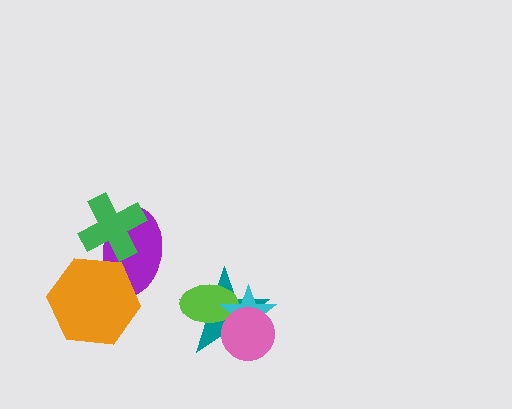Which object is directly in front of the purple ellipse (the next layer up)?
The green cross is directly in front of the purple ellipse.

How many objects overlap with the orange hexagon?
1 object overlaps with the orange hexagon.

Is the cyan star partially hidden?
Yes, it is partially covered by another shape.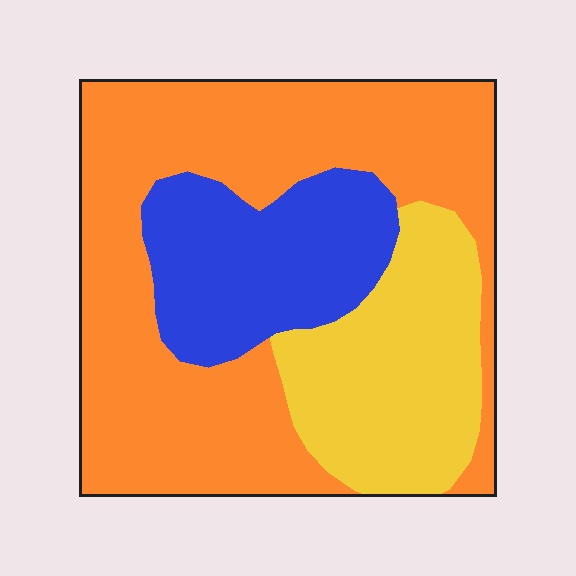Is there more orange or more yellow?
Orange.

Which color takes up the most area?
Orange, at roughly 55%.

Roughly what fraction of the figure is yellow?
Yellow takes up about one quarter (1/4) of the figure.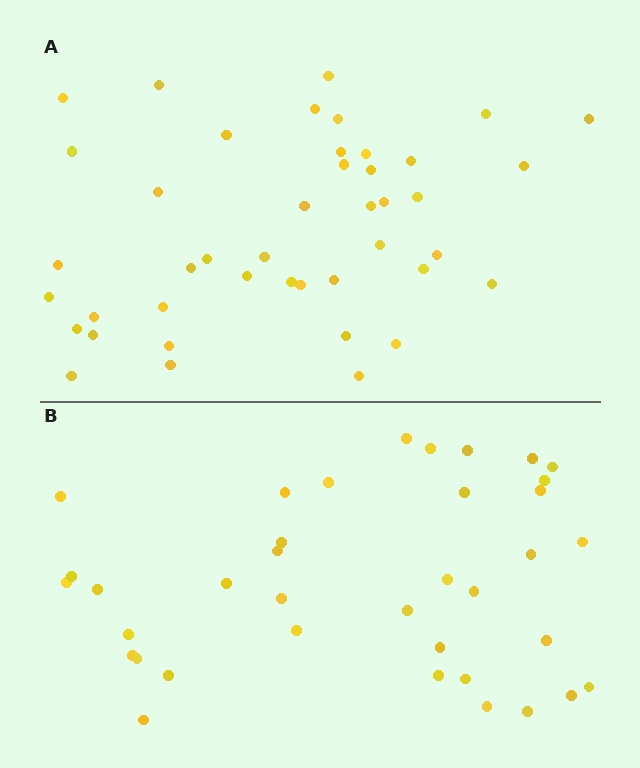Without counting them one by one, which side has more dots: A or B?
Region A (the top region) has more dots.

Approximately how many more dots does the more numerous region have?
Region A has about 6 more dots than region B.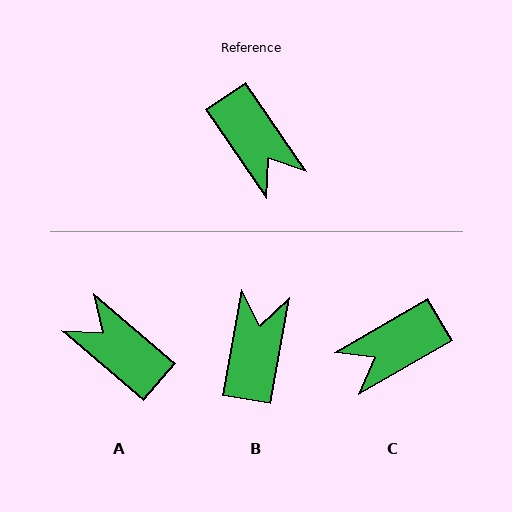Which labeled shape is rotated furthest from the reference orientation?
A, about 165 degrees away.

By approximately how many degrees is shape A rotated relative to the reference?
Approximately 165 degrees clockwise.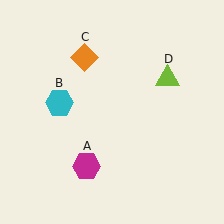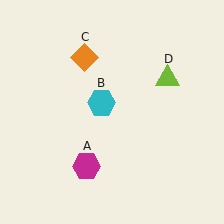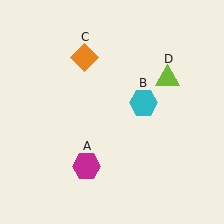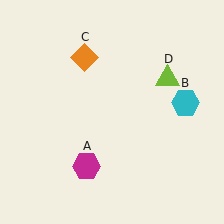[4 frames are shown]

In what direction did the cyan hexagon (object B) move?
The cyan hexagon (object B) moved right.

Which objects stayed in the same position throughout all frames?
Magenta hexagon (object A) and orange diamond (object C) and lime triangle (object D) remained stationary.